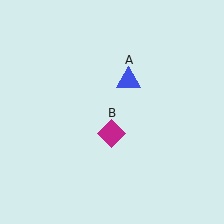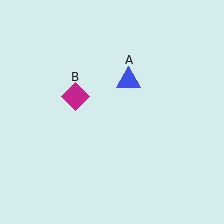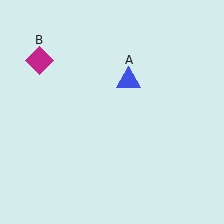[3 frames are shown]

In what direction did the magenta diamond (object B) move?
The magenta diamond (object B) moved up and to the left.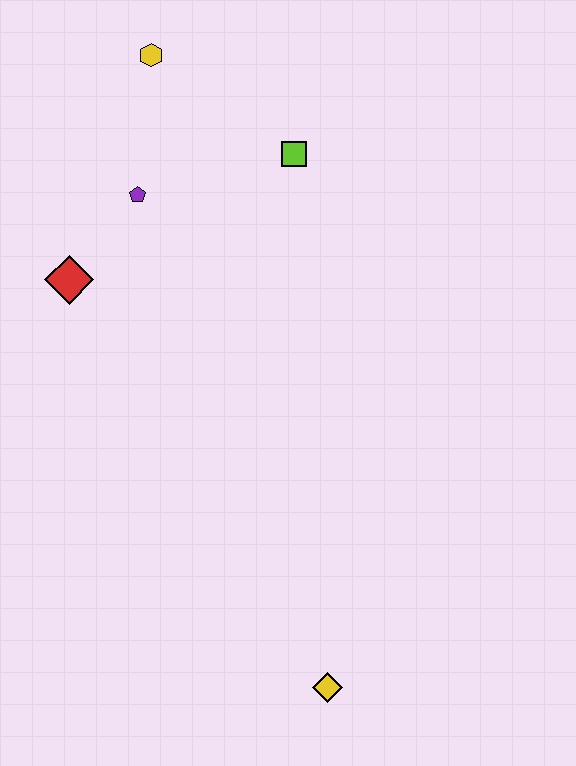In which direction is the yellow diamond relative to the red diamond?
The yellow diamond is below the red diamond.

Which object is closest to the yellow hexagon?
The purple pentagon is closest to the yellow hexagon.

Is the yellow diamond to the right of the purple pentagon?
Yes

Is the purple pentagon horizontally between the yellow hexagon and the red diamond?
Yes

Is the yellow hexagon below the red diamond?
No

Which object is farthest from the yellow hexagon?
The yellow diamond is farthest from the yellow hexagon.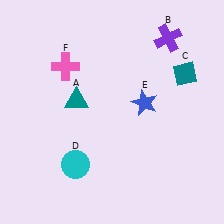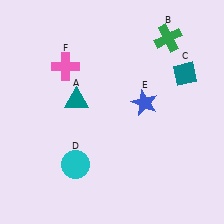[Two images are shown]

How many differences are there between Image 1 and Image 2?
There is 1 difference between the two images.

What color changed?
The cross (B) changed from purple in Image 1 to green in Image 2.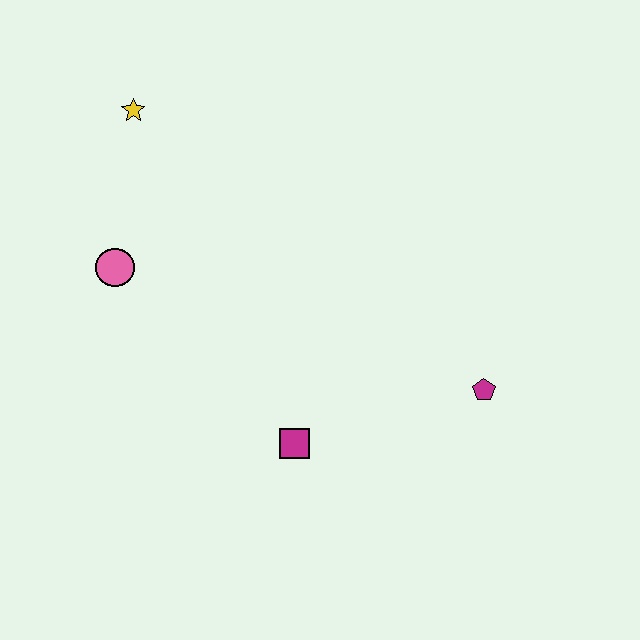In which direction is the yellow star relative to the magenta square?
The yellow star is above the magenta square.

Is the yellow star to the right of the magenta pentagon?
No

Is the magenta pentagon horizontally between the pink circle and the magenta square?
No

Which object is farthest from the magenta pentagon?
The yellow star is farthest from the magenta pentagon.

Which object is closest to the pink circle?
The yellow star is closest to the pink circle.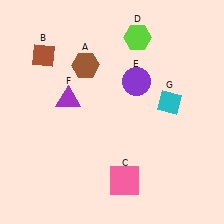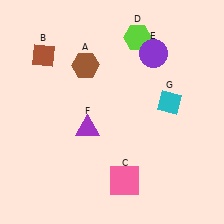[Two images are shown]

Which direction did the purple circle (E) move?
The purple circle (E) moved up.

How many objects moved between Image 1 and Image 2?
2 objects moved between the two images.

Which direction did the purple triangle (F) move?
The purple triangle (F) moved down.